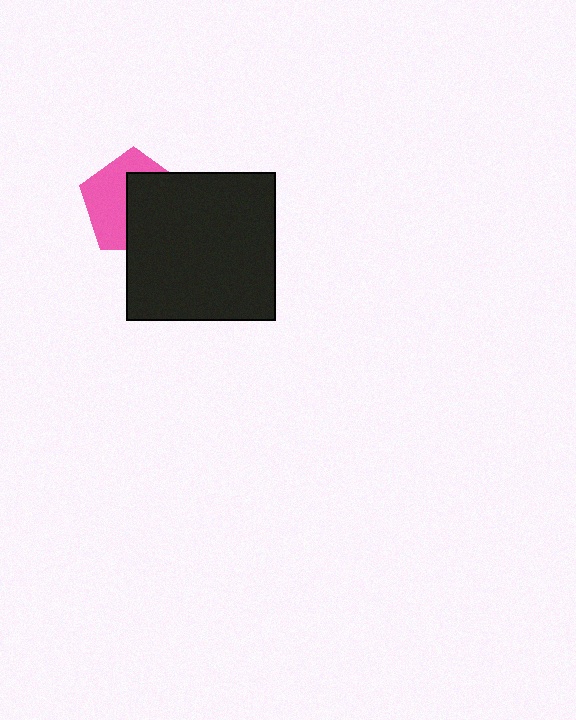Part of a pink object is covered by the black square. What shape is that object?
It is a pentagon.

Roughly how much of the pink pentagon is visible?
About half of it is visible (roughly 47%).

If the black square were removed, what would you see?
You would see the complete pink pentagon.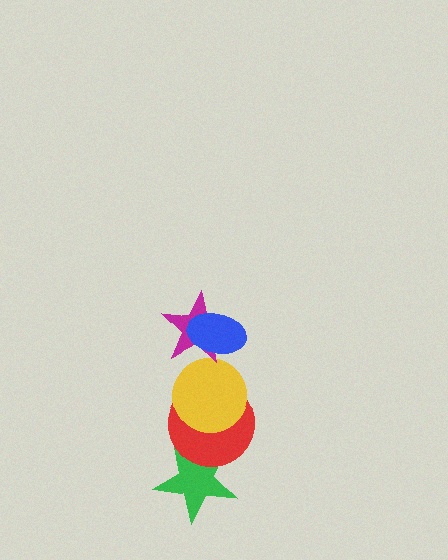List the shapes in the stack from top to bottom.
From top to bottom: the blue ellipse, the magenta star, the yellow circle, the red circle, the green star.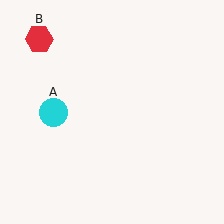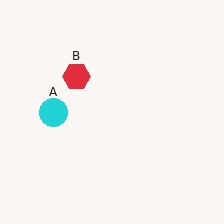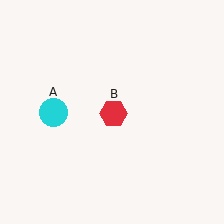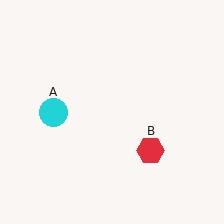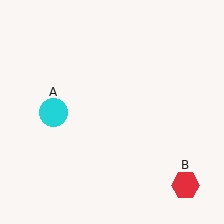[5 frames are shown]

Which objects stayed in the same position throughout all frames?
Cyan circle (object A) remained stationary.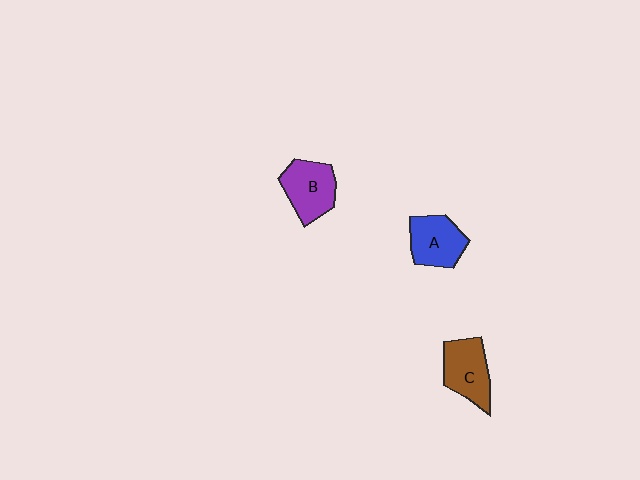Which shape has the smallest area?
Shape A (blue).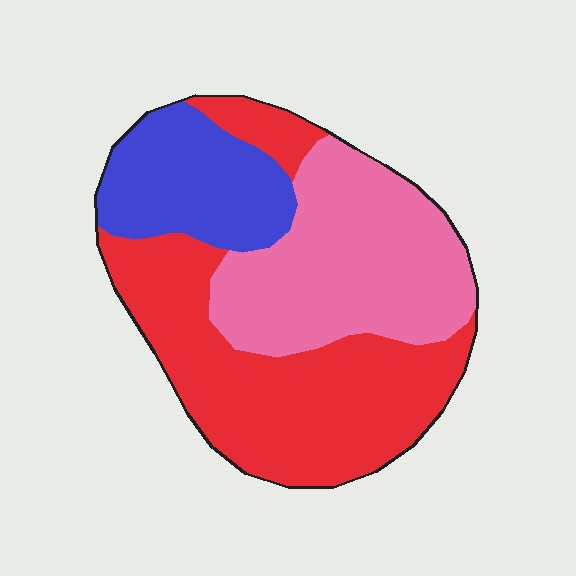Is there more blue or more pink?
Pink.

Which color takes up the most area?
Red, at roughly 45%.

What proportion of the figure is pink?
Pink covers roughly 35% of the figure.